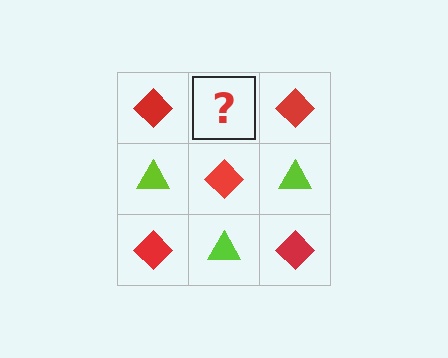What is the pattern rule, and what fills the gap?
The rule is that it alternates red diamond and lime triangle in a checkerboard pattern. The gap should be filled with a lime triangle.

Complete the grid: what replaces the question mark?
The question mark should be replaced with a lime triangle.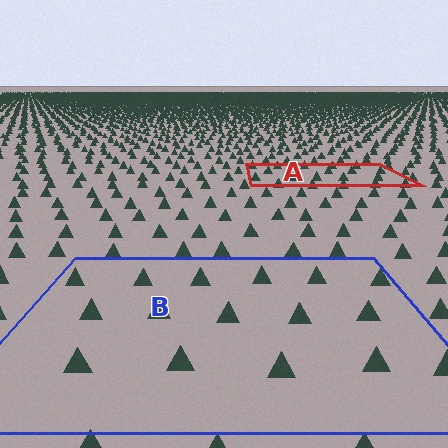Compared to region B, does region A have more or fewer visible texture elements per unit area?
Region A has more texture elements per unit area — they are packed more densely because it is farther away.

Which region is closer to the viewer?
Region B is closer. The texture elements there are larger and more spread out.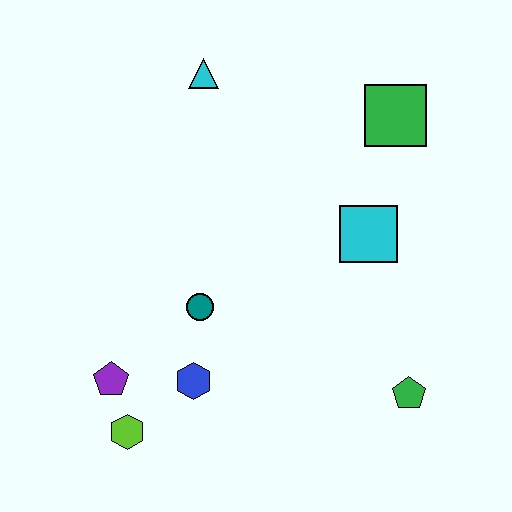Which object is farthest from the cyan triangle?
The green pentagon is farthest from the cyan triangle.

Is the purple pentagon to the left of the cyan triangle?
Yes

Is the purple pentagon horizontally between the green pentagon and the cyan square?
No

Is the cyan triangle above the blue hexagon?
Yes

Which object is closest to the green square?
The cyan square is closest to the green square.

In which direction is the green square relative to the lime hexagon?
The green square is above the lime hexagon.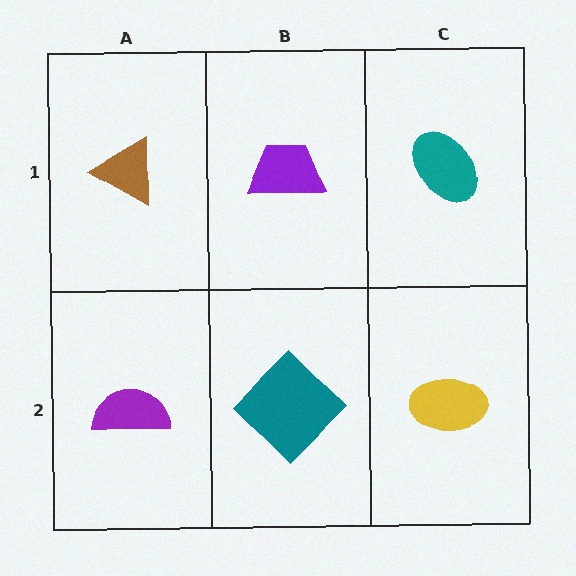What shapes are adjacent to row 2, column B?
A purple trapezoid (row 1, column B), a purple semicircle (row 2, column A), a yellow ellipse (row 2, column C).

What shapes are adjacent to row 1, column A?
A purple semicircle (row 2, column A), a purple trapezoid (row 1, column B).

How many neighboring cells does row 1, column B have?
3.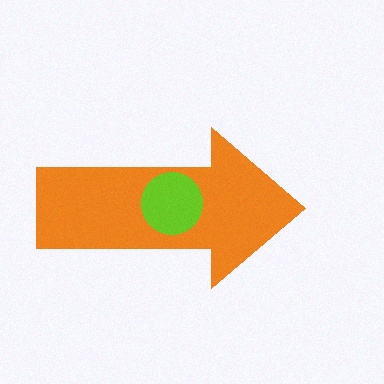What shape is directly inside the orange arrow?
The lime circle.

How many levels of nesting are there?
2.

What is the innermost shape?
The lime circle.